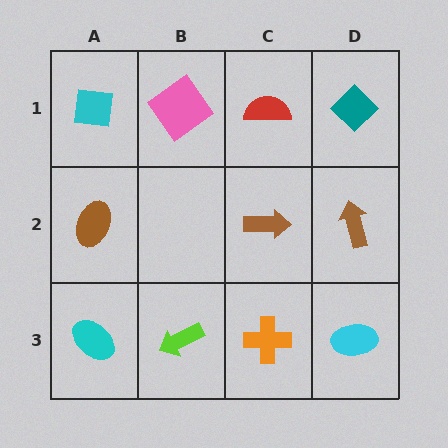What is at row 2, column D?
A brown arrow.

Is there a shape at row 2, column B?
No, that cell is empty.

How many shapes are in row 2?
3 shapes.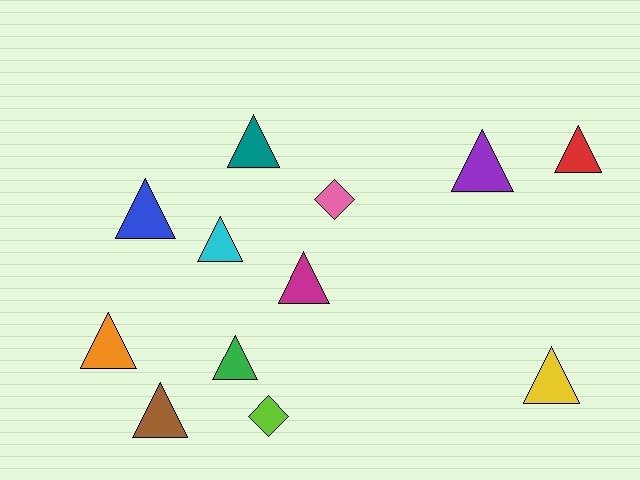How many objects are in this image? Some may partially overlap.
There are 12 objects.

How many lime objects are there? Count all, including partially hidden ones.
There is 1 lime object.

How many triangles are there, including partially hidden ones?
There are 10 triangles.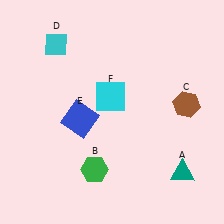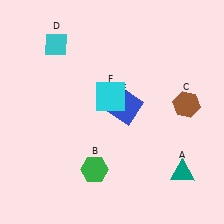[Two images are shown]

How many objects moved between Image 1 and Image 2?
1 object moved between the two images.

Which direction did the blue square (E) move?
The blue square (E) moved right.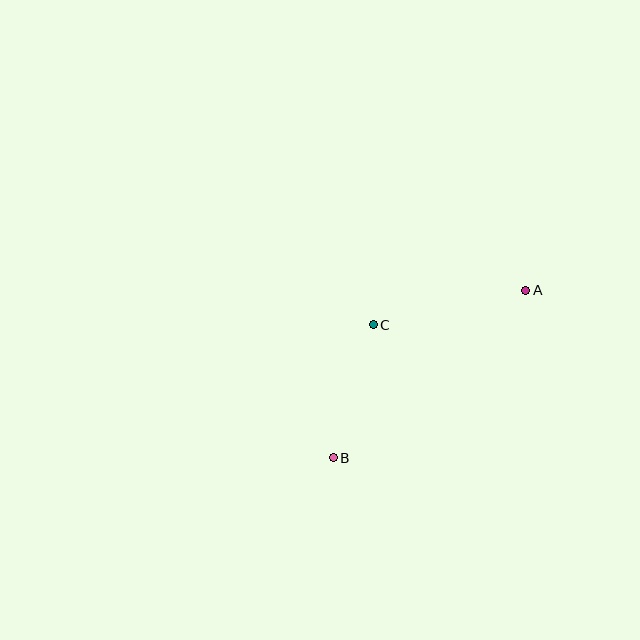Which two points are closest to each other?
Points B and C are closest to each other.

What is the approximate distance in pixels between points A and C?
The distance between A and C is approximately 156 pixels.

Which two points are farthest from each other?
Points A and B are farthest from each other.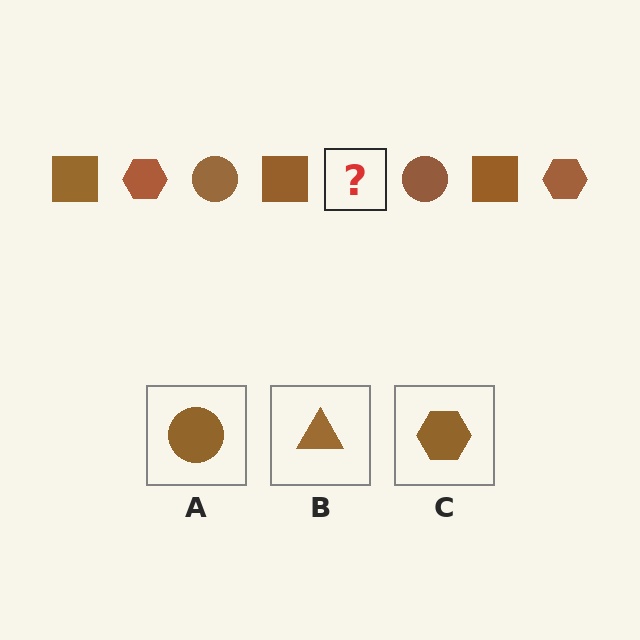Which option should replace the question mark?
Option C.